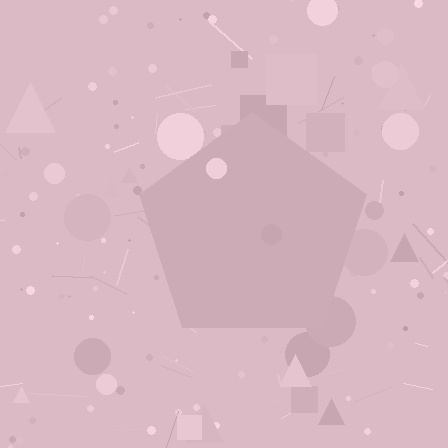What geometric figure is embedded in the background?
A pentagon is embedded in the background.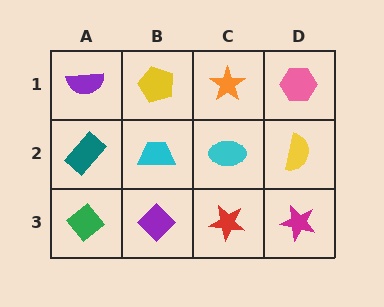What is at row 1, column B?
A yellow pentagon.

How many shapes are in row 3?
4 shapes.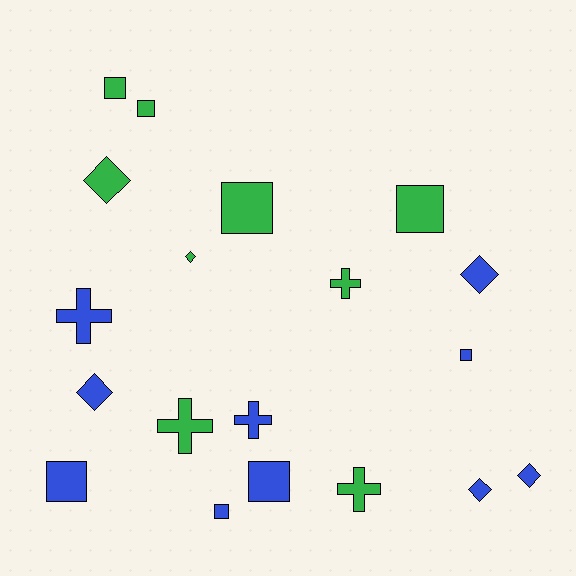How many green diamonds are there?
There are 2 green diamonds.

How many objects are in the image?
There are 19 objects.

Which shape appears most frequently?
Square, with 8 objects.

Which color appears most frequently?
Blue, with 10 objects.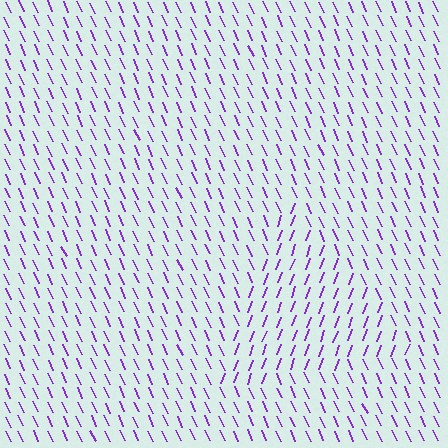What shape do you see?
I see a triangle.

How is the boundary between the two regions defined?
The boundary is defined purely by a change in line orientation (approximately 45 degrees difference). All lines are the same color and thickness.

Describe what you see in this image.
The image is filled with small purple line segments. A triangle region in the image has lines oriented differently from the surrounding lines, creating a visible texture boundary.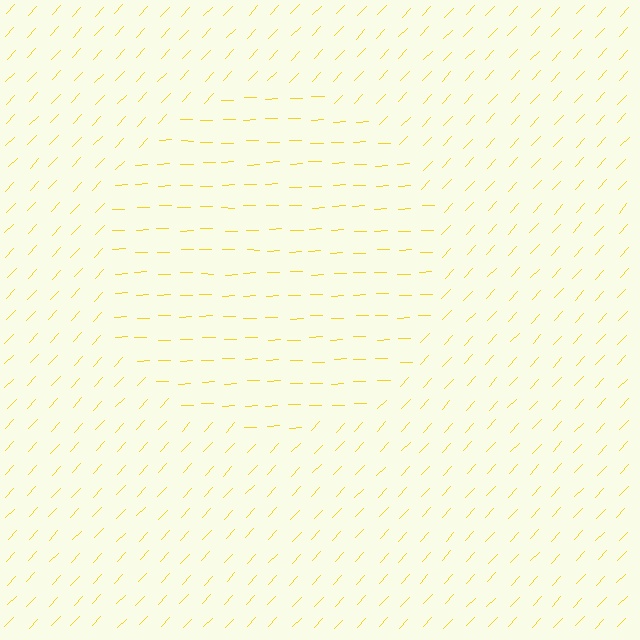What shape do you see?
I see a circle.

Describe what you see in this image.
The image is filled with small yellow line segments. A circle region in the image has lines oriented differently from the surrounding lines, creating a visible texture boundary.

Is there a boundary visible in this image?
Yes, there is a texture boundary formed by a change in line orientation.